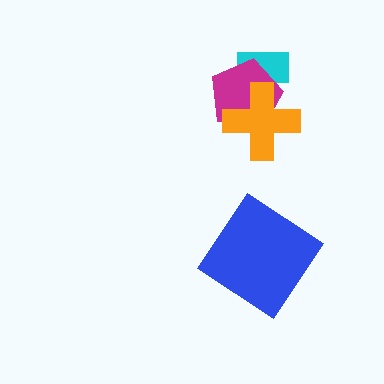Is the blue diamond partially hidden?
No, no other shape covers it.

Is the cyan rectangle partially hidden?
Yes, it is partially covered by another shape.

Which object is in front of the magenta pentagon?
The orange cross is in front of the magenta pentagon.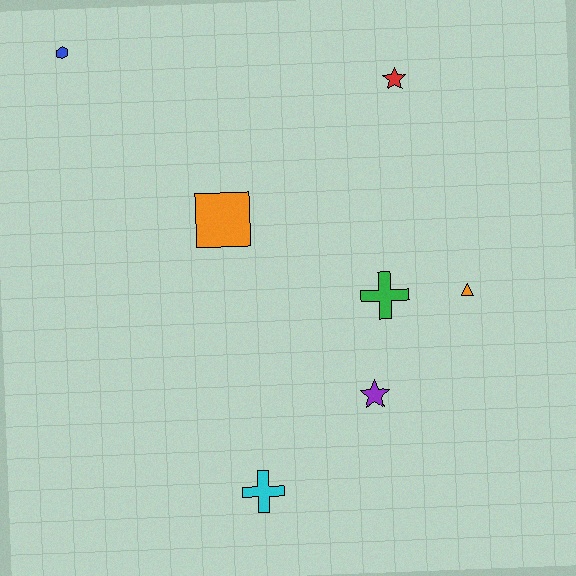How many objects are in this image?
There are 7 objects.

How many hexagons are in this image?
There is 1 hexagon.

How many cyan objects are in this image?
There is 1 cyan object.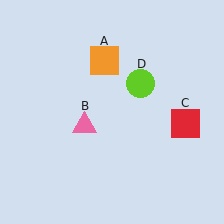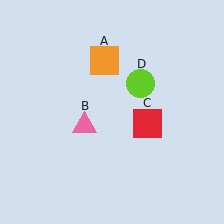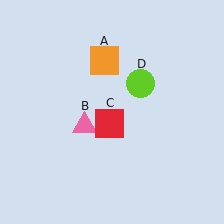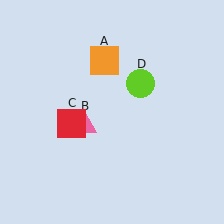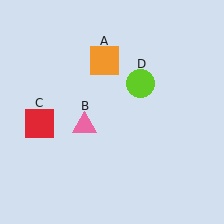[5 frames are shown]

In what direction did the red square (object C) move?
The red square (object C) moved left.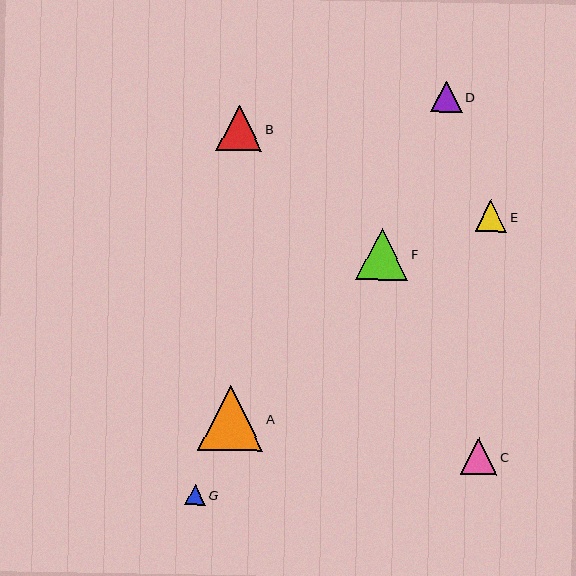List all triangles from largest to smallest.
From largest to smallest: A, F, B, C, E, D, G.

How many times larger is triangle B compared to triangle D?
Triangle B is approximately 1.4 times the size of triangle D.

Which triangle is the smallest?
Triangle G is the smallest with a size of approximately 21 pixels.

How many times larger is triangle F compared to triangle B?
Triangle F is approximately 1.1 times the size of triangle B.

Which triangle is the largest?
Triangle A is the largest with a size of approximately 65 pixels.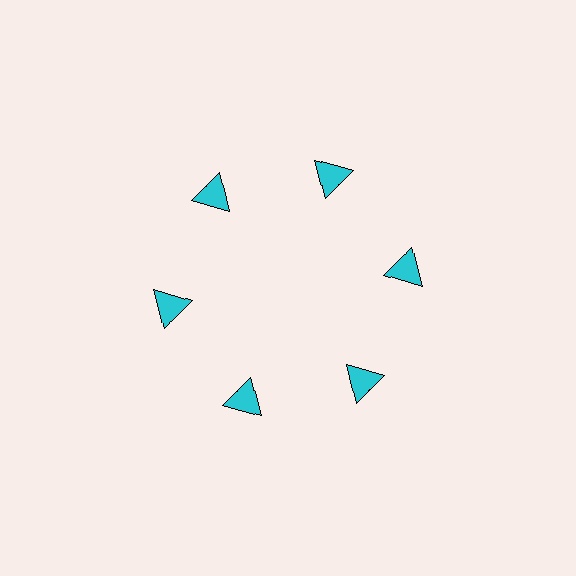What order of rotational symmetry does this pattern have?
This pattern has 6-fold rotational symmetry.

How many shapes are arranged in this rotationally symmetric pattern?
There are 6 shapes, arranged in 6 groups of 1.